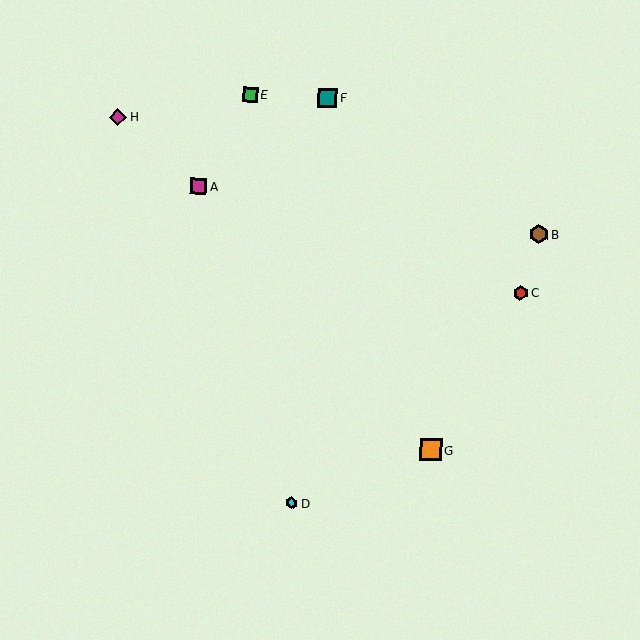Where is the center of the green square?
The center of the green square is at (250, 95).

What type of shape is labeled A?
Shape A is a magenta square.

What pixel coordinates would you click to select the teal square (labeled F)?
Click at (328, 98) to select the teal square F.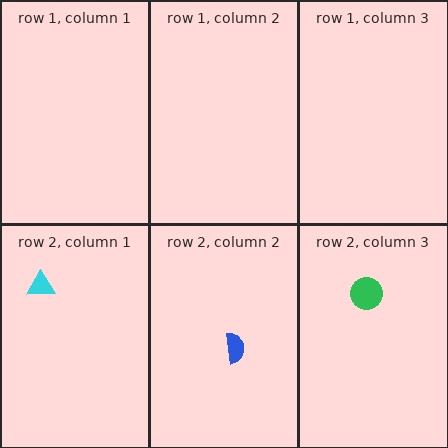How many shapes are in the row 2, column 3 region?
1.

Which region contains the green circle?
The row 2, column 3 region.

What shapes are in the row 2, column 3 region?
The green circle.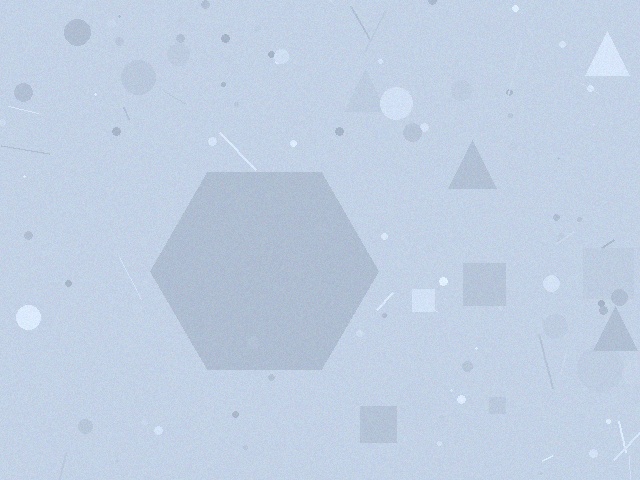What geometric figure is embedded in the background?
A hexagon is embedded in the background.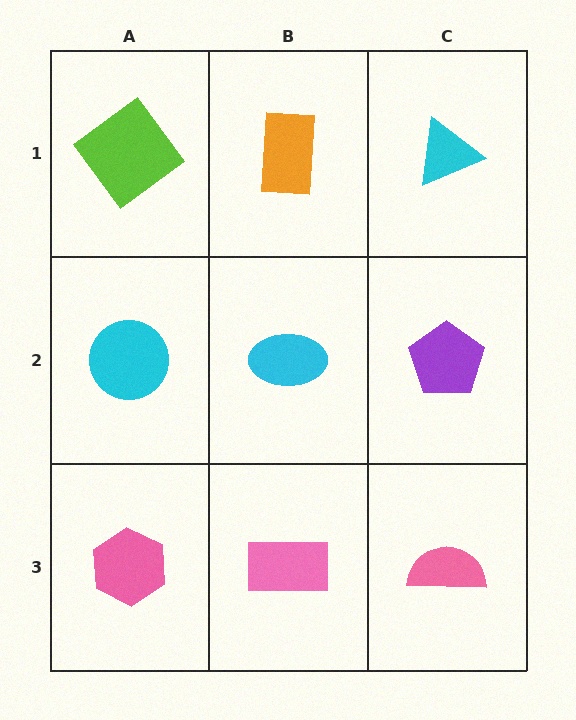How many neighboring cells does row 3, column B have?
3.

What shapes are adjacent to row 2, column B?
An orange rectangle (row 1, column B), a pink rectangle (row 3, column B), a cyan circle (row 2, column A), a purple pentagon (row 2, column C).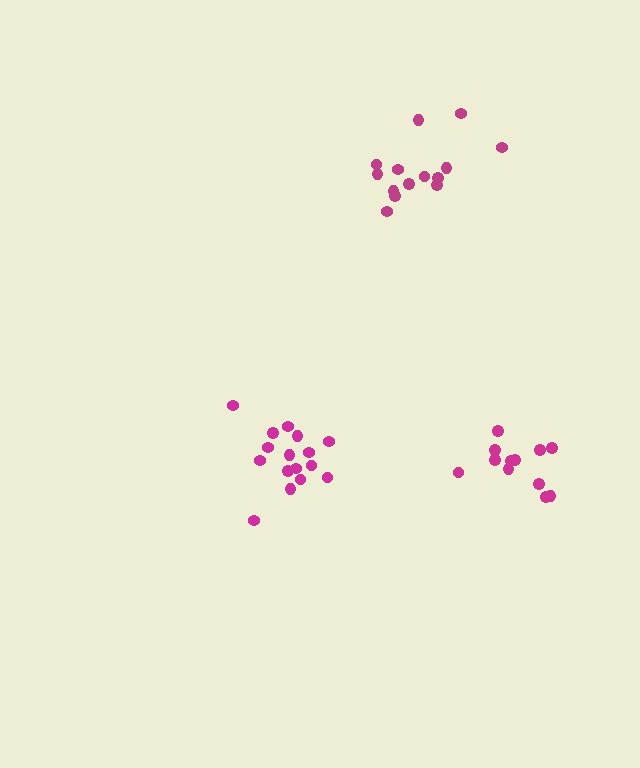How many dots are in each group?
Group 1: 12 dots, Group 2: 16 dots, Group 3: 14 dots (42 total).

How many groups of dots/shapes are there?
There are 3 groups.